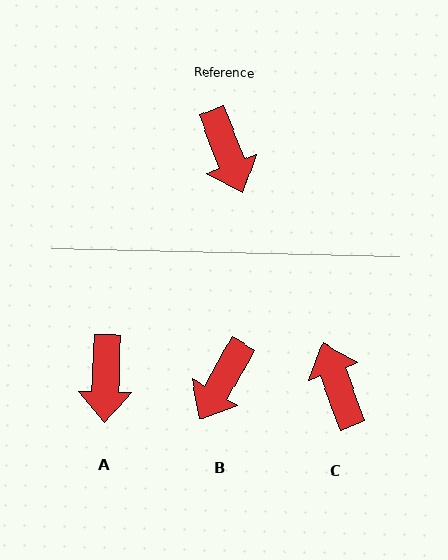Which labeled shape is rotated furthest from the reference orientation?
C, about 179 degrees away.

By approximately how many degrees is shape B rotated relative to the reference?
Approximately 51 degrees clockwise.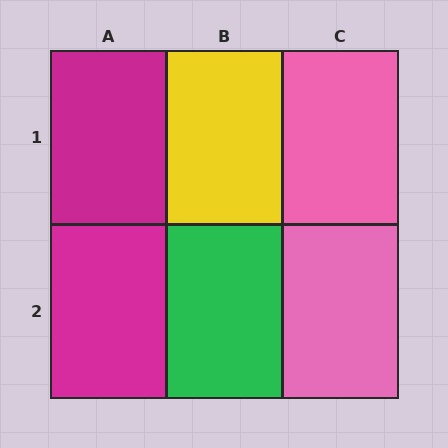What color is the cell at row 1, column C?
Pink.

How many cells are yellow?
1 cell is yellow.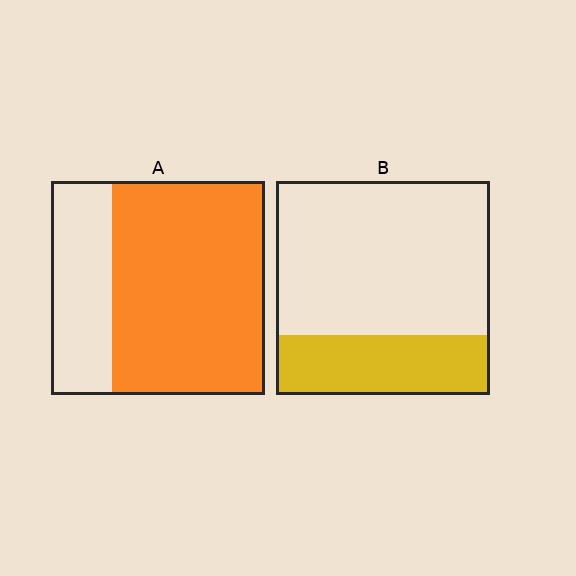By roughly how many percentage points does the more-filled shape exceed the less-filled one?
By roughly 45 percentage points (A over B).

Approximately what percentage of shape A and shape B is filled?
A is approximately 70% and B is approximately 30%.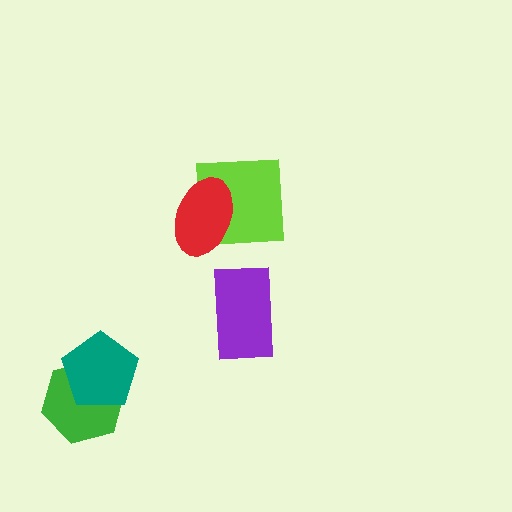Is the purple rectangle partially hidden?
No, no other shape covers it.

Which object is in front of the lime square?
The red ellipse is in front of the lime square.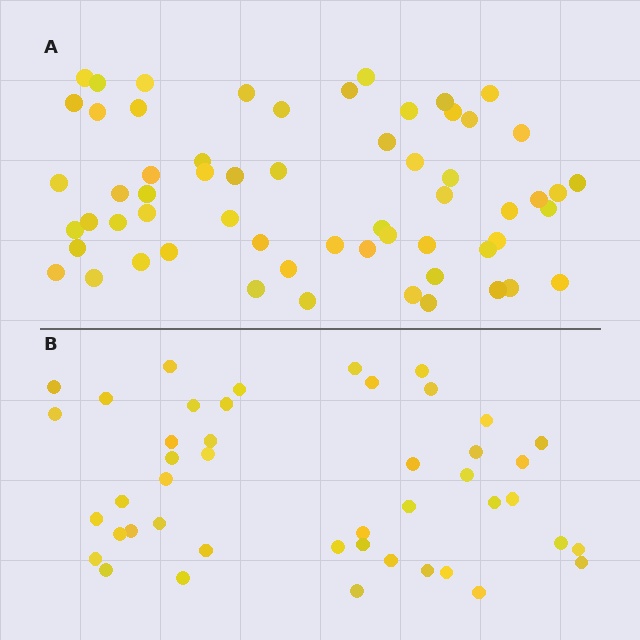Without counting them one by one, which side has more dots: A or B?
Region A (the top region) has more dots.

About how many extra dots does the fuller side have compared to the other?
Region A has approximately 15 more dots than region B.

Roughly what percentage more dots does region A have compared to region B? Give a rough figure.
About 35% more.